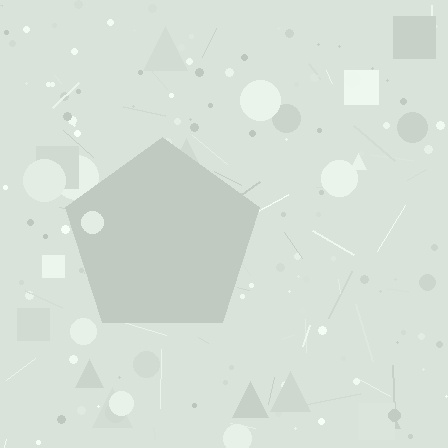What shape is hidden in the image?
A pentagon is hidden in the image.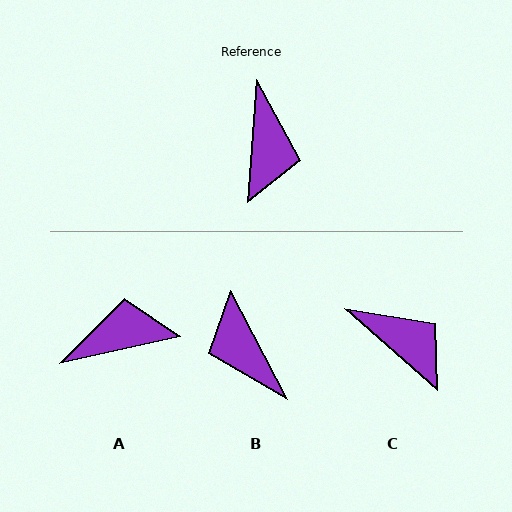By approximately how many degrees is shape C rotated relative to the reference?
Approximately 53 degrees counter-clockwise.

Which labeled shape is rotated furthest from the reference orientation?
B, about 148 degrees away.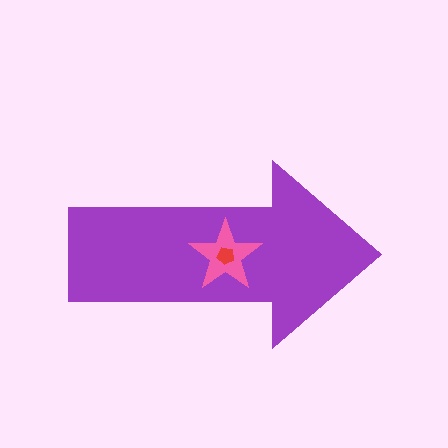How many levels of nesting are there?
3.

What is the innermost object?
The red pentagon.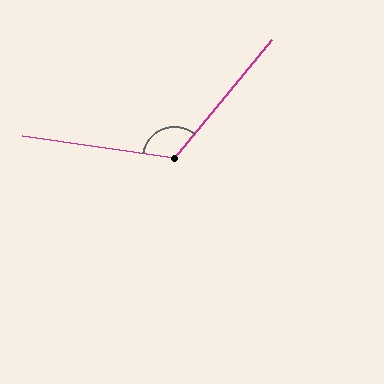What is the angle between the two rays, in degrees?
Approximately 121 degrees.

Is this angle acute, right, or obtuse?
It is obtuse.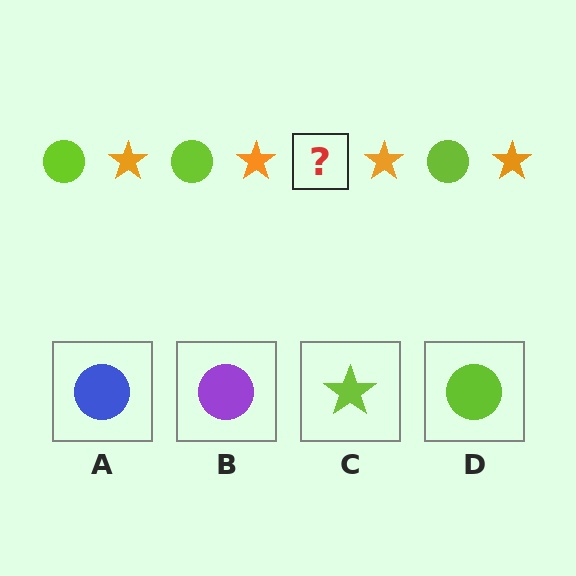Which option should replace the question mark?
Option D.